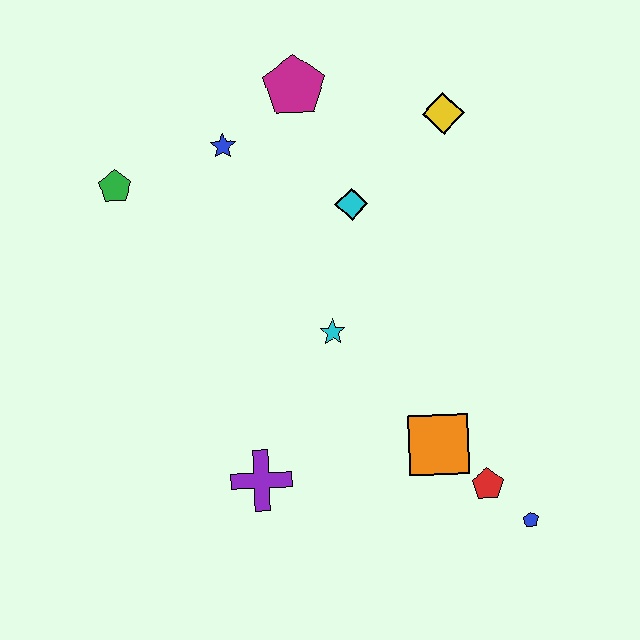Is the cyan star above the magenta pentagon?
No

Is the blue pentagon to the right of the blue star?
Yes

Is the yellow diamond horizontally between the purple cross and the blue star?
No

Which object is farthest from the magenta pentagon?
The blue pentagon is farthest from the magenta pentagon.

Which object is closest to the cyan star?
The cyan diamond is closest to the cyan star.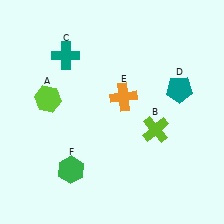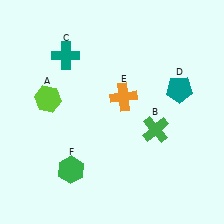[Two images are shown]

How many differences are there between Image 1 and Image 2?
There is 1 difference between the two images.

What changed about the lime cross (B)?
In Image 1, B is lime. In Image 2, it changed to green.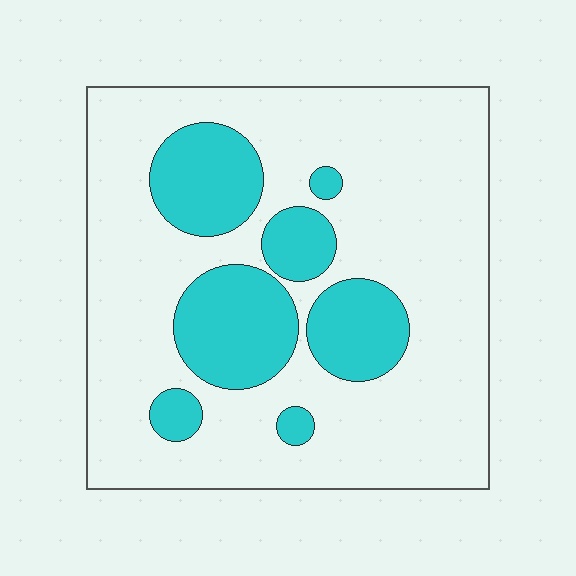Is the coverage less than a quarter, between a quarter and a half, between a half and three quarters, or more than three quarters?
Less than a quarter.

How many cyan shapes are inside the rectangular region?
7.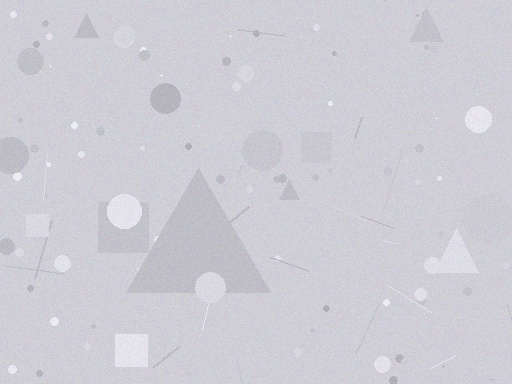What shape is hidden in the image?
A triangle is hidden in the image.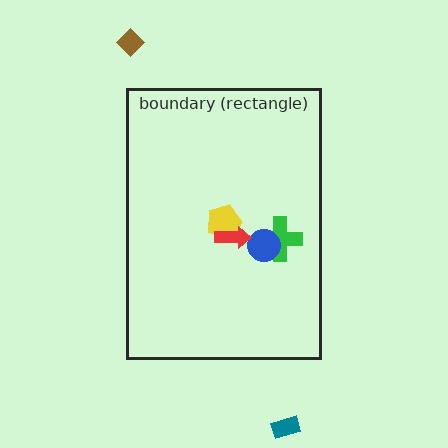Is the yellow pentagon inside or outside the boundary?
Inside.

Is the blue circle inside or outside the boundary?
Inside.